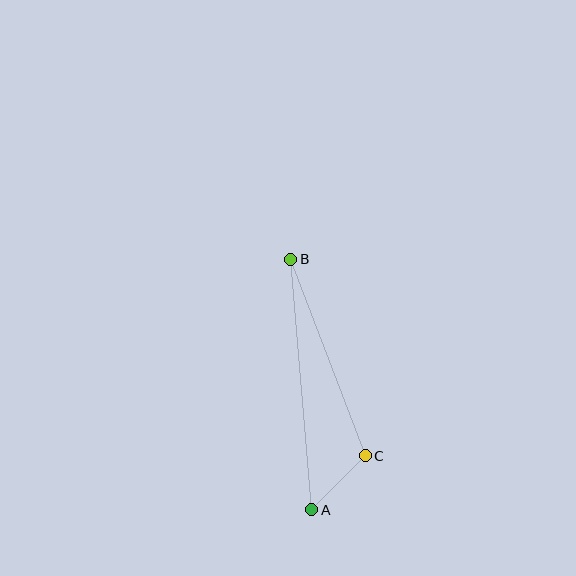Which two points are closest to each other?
Points A and C are closest to each other.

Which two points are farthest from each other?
Points A and B are farthest from each other.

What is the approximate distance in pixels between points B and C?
The distance between B and C is approximately 210 pixels.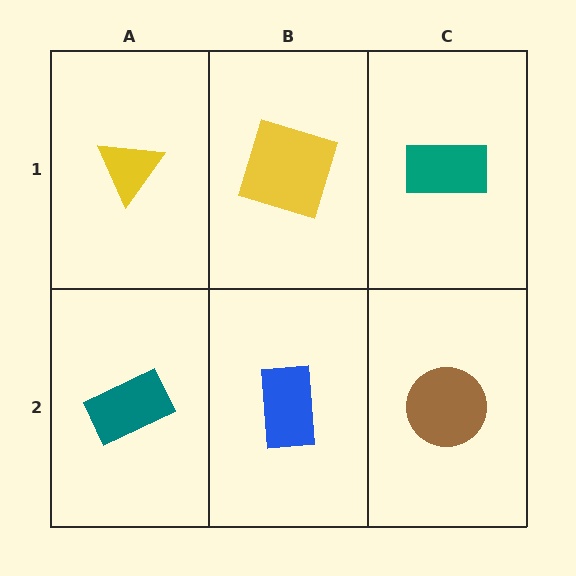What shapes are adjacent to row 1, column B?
A blue rectangle (row 2, column B), a yellow triangle (row 1, column A), a teal rectangle (row 1, column C).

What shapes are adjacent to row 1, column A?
A teal rectangle (row 2, column A), a yellow square (row 1, column B).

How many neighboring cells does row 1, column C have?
2.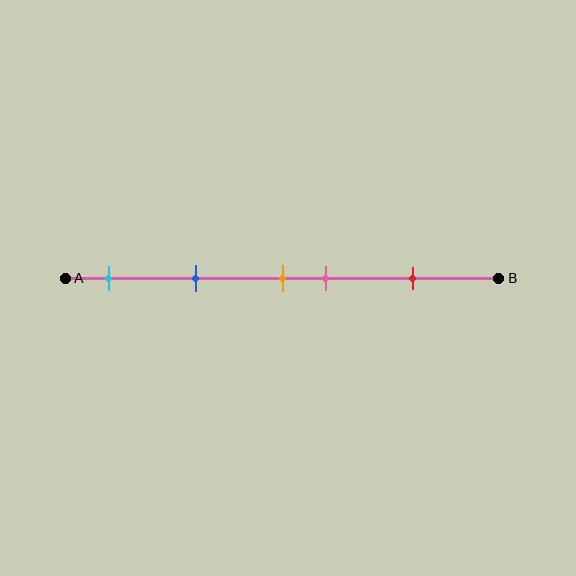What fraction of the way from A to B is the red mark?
The red mark is approximately 80% (0.8) of the way from A to B.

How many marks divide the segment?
There are 5 marks dividing the segment.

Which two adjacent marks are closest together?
The orange and pink marks are the closest adjacent pair.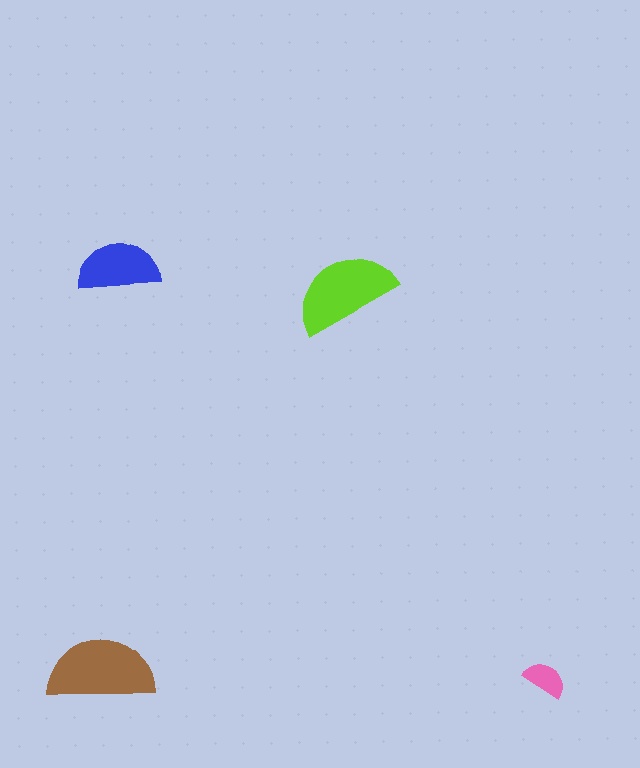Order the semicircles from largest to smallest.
the brown one, the lime one, the blue one, the pink one.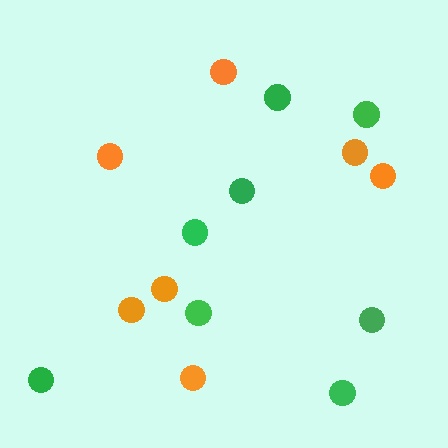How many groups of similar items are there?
There are 2 groups: one group of orange circles (7) and one group of green circles (8).